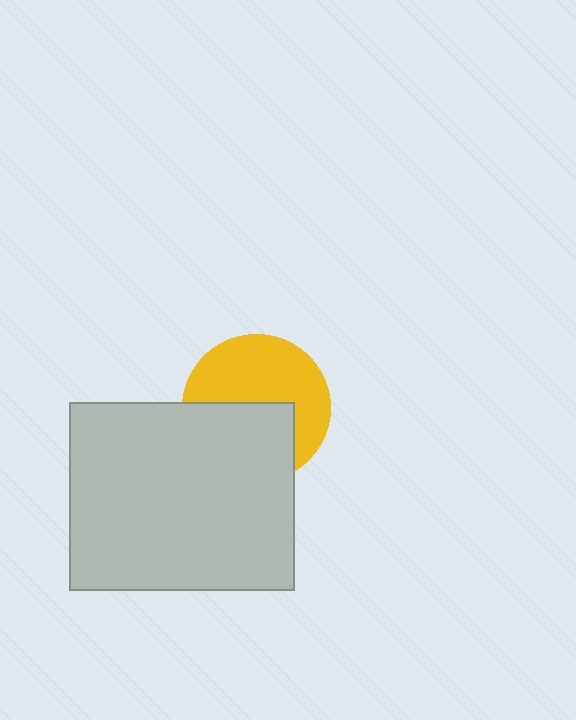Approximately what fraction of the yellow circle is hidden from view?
Roughly 45% of the yellow circle is hidden behind the light gray rectangle.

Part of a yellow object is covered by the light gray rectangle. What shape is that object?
It is a circle.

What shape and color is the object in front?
The object in front is a light gray rectangle.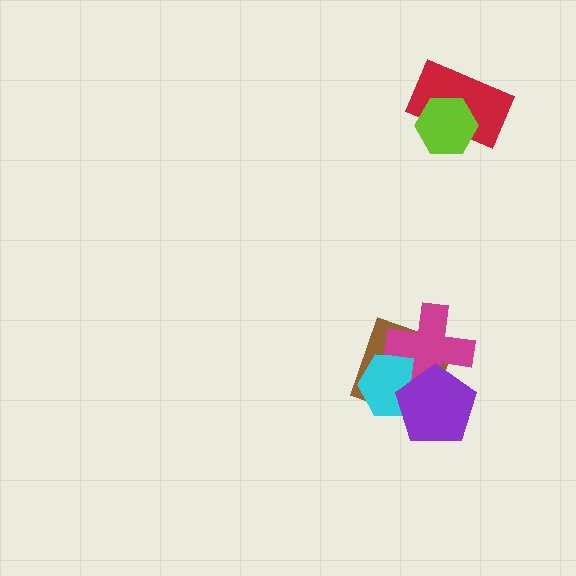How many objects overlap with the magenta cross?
3 objects overlap with the magenta cross.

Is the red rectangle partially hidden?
Yes, it is partially covered by another shape.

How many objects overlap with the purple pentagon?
3 objects overlap with the purple pentagon.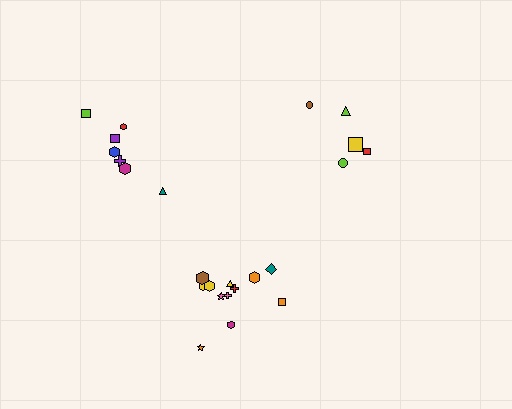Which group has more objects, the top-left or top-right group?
The top-left group.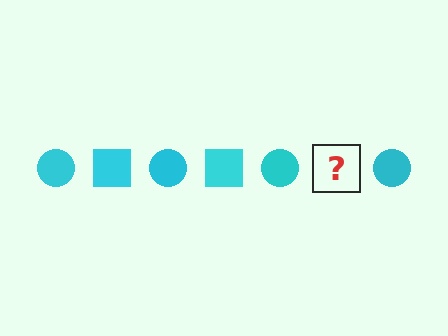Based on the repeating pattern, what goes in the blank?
The blank should be a cyan square.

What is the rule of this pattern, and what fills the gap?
The rule is that the pattern cycles through circle, square shapes in cyan. The gap should be filled with a cyan square.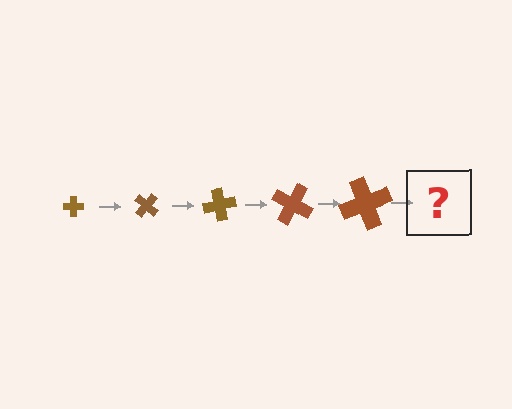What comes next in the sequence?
The next element should be a cross, larger than the previous one and rotated 200 degrees from the start.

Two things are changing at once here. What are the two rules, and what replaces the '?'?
The two rules are that the cross grows larger each step and it rotates 40 degrees each step. The '?' should be a cross, larger than the previous one and rotated 200 degrees from the start.